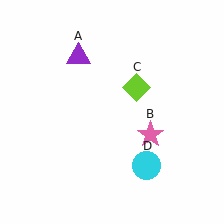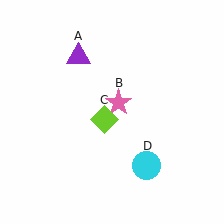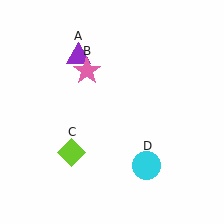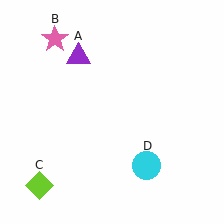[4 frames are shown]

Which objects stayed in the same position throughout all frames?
Purple triangle (object A) and cyan circle (object D) remained stationary.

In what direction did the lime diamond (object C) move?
The lime diamond (object C) moved down and to the left.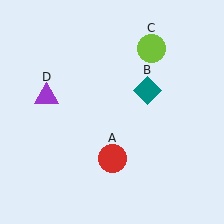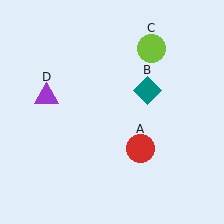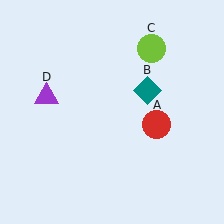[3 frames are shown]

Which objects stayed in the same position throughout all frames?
Teal diamond (object B) and lime circle (object C) and purple triangle (object D) remained stationary.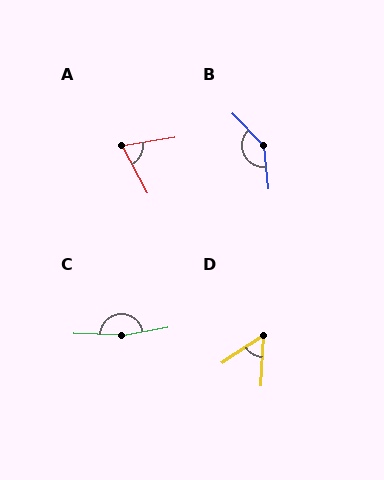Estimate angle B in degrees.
Approximately 141 degrees.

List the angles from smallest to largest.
D (53°), A (72°), B (141°), C (168°).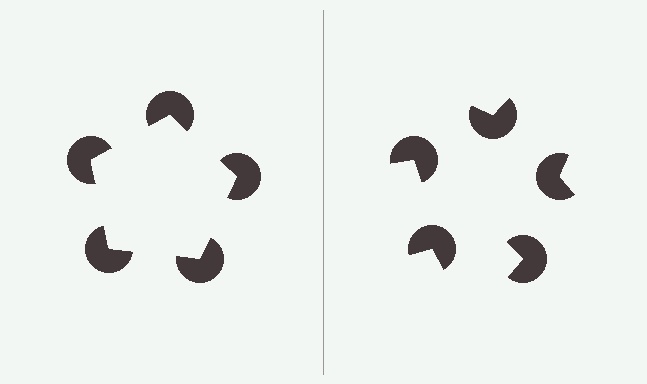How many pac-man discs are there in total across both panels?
10 — 5 on each side.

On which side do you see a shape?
An illusory pentagon appears on the left side. On the right side the wedge cuts are rotated, so no coherent shape forms.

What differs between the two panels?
The pac-man discs are positioned identically on both sides; only the wedge orientations differ. On the left they align to a pentagon; on the right they are misaligned.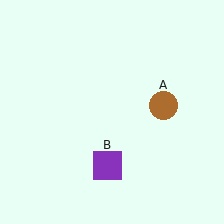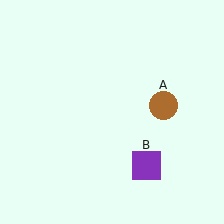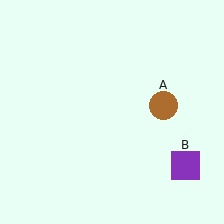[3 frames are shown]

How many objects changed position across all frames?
1 object changed position: purple square (object B).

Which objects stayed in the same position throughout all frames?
Brown circle (object A) remained stationary.